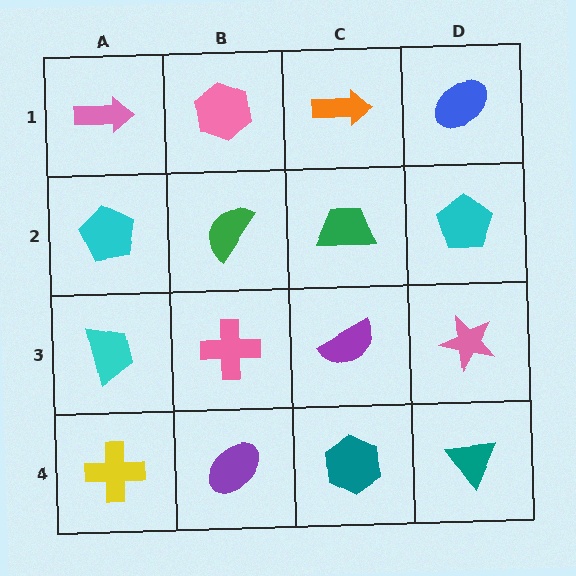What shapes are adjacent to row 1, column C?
A green trapezoid (row 2, column C), a pink hexagon (row 1, column B), a blue ellipse (row 1, column D).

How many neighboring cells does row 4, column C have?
3.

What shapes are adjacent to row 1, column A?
A cyan pentagon (row 2, column A), a pink hexagon (row 1, column B).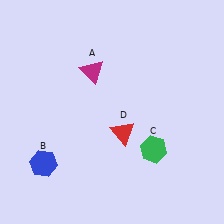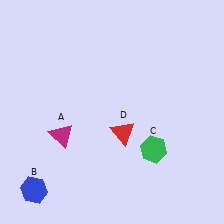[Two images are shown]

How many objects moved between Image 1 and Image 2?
2 objects moved between the two images.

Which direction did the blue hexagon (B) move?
The blue hexagon (B) moved down.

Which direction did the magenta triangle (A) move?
The magenta triangle (A) moved down.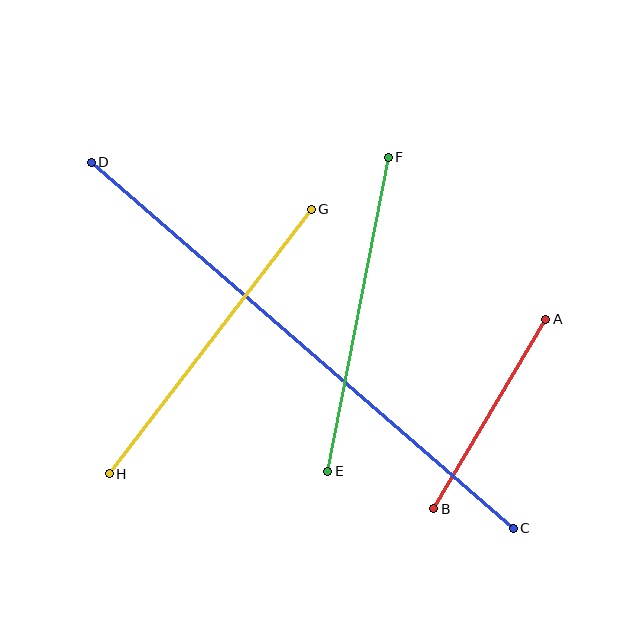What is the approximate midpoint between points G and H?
The midpoint is at approximately (210, 341) pixels.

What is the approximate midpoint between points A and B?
The midpoint is at approximately (490, 414) pixels.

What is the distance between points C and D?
The distance is approximately 559 pixels.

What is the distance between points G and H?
The distance is approximately 333 pixels.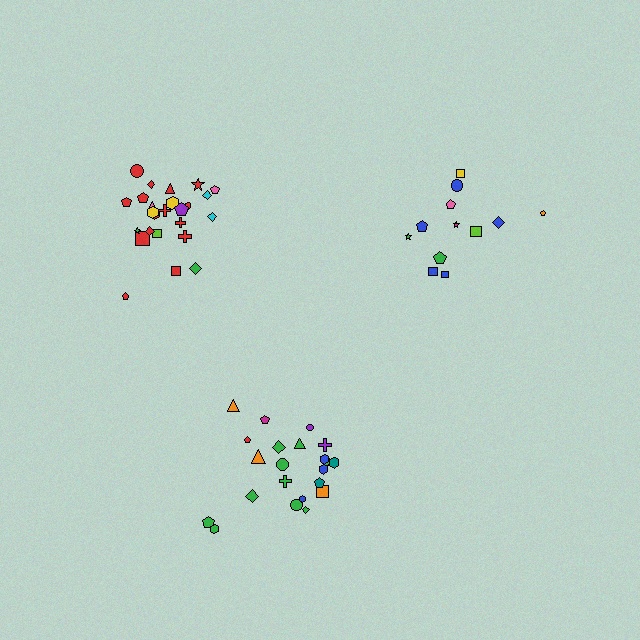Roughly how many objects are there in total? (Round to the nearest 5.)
Roughly 60 objects in total.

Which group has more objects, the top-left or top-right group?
The top-left group.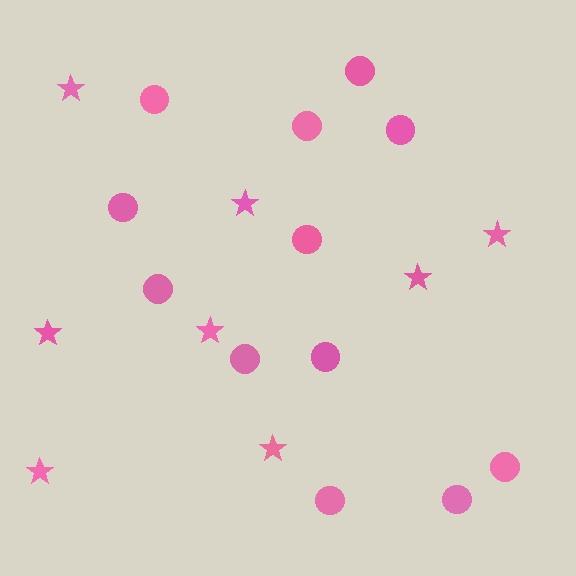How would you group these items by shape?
There are 2 groups: one group of stars (8) and one group of circles (12).